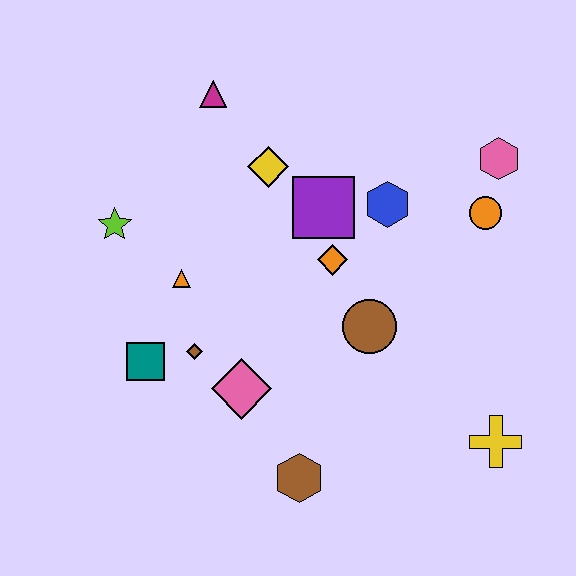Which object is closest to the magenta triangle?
The yellow diamond is closest to the magenta triangle.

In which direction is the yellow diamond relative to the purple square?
The yellow diamond is to the left of the purple square.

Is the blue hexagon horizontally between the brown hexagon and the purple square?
No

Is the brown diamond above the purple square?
No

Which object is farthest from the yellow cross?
The magenta triangle is farthest from the yellow cross.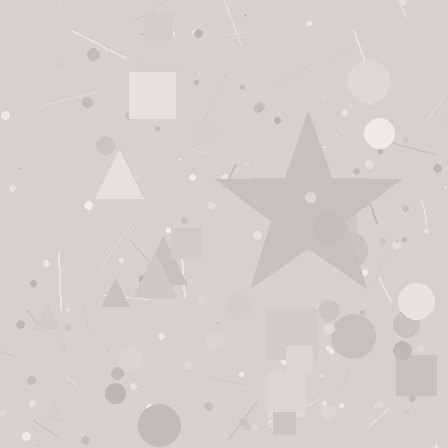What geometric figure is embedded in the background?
A star is embedded in the background.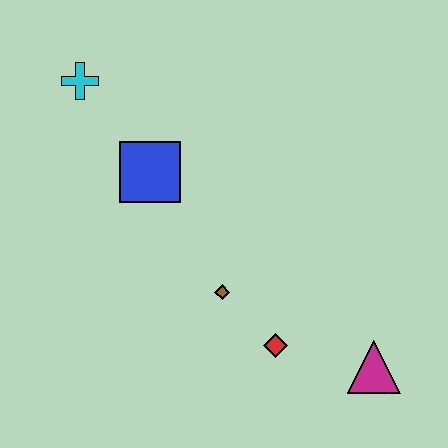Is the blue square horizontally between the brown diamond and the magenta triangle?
No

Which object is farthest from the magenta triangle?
The cyan cross is farthest from the magenta triangle.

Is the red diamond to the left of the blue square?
No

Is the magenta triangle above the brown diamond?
No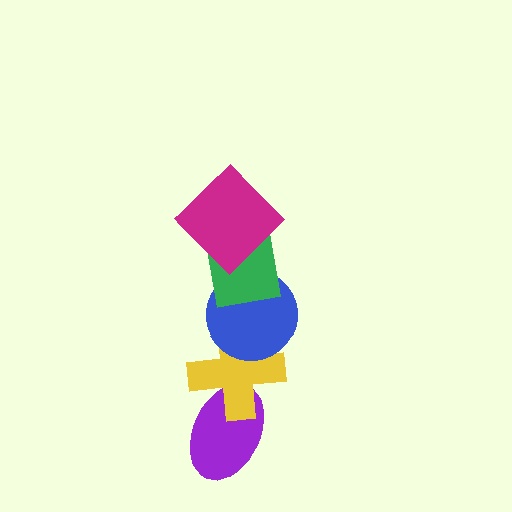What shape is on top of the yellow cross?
The blue circle is on top of the yellow cross.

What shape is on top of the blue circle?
The green square is on top of the blue circle.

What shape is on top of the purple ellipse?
The yellow cross is on top of the purple ellipse.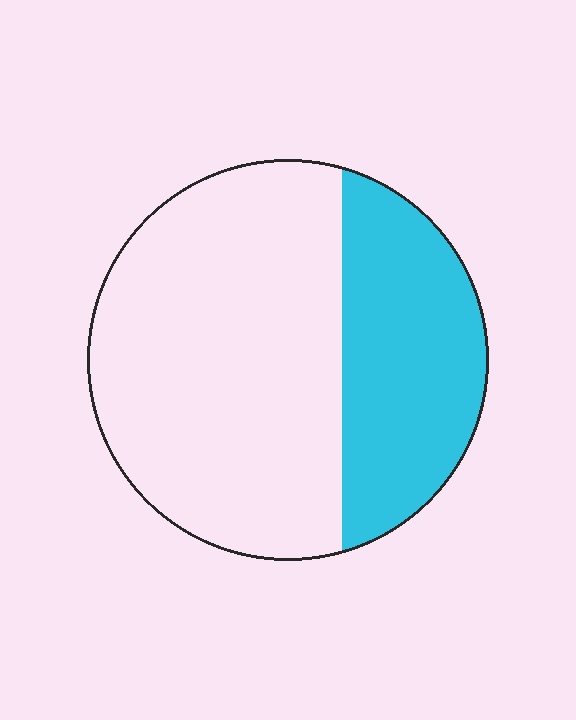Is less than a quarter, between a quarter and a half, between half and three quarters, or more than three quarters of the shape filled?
Between a quarter and a half.